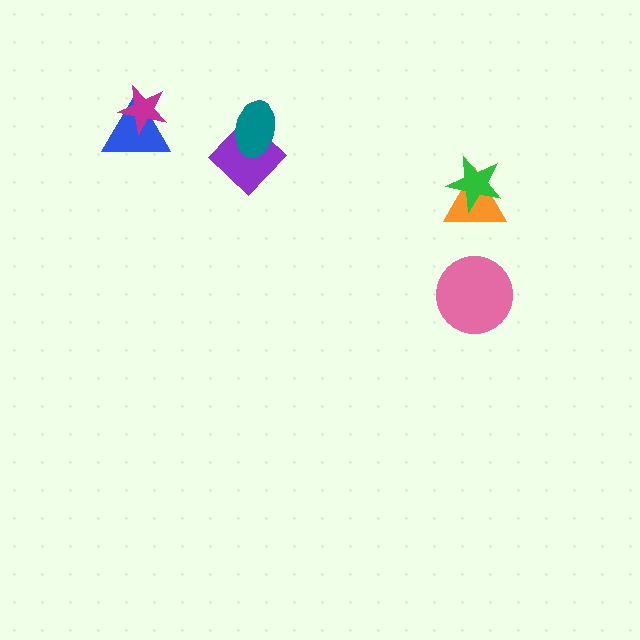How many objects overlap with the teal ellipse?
1 object overlaps with the teal ellipse.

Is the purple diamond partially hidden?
Yes, it is partially covered by another shape.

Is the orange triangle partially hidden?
Yes, it is partially covered by another shape.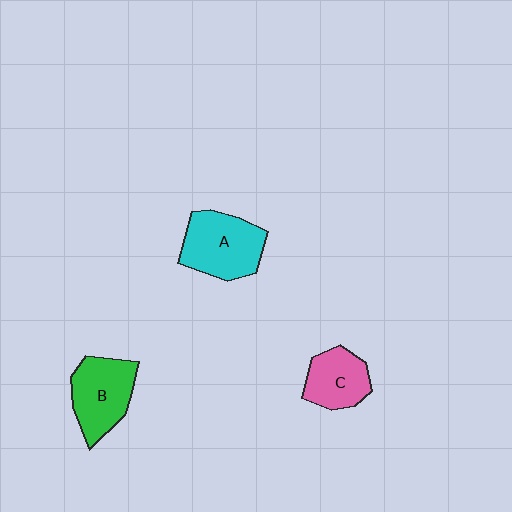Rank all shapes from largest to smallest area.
From largest to smallest: A (cyan), B (green), C (pink).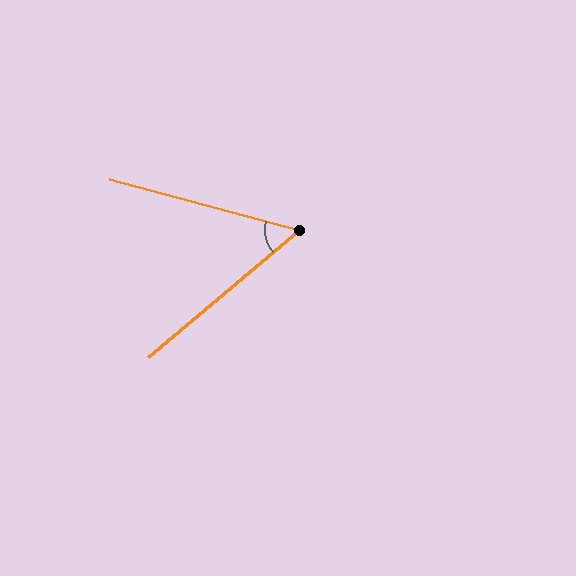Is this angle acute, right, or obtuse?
It is acute.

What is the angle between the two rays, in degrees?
Approximately 55 degrees.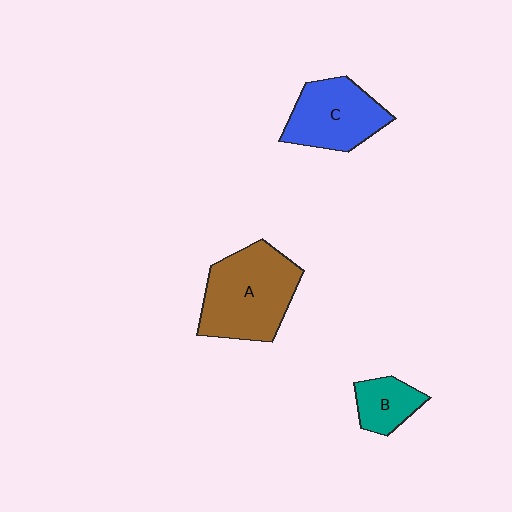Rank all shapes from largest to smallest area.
From largest to smallest: A (brown), C (blue), B (teal).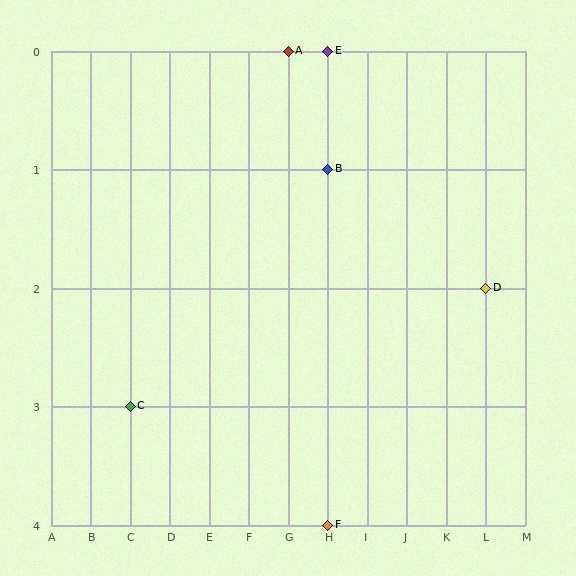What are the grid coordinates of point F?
Point F is at grid coordinates (H, 4).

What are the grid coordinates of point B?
Point B is at grid coordinates (H, 1).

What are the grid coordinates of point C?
Point C is at grid coordinates (C, 3).